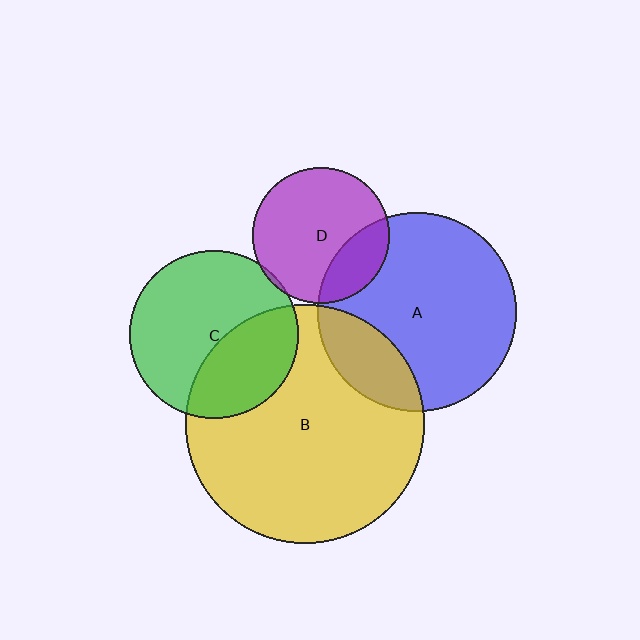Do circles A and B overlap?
Yes.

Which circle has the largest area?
Circle B (yellow).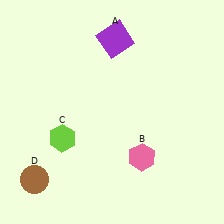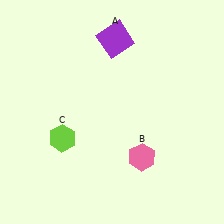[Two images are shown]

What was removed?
The brown circle (D) was removed in Image 2.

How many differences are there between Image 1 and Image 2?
There is 1 difference between the two images.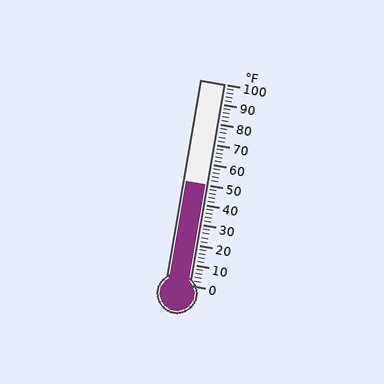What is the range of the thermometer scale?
The thermometer scale ranges from 0°F to 100°F.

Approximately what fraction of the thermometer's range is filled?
The thermometer is filled to approximately 50% of its range.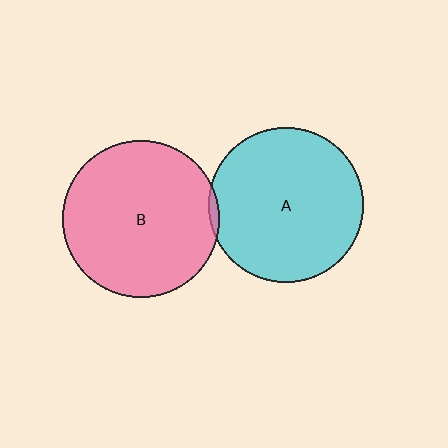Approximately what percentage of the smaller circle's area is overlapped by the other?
Approximately 5%.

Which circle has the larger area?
Circle B (pink).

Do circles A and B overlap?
Yes.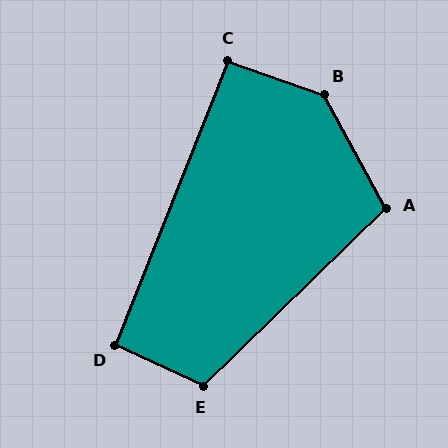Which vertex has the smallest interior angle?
C, at approximately 92 degrees.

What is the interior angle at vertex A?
Approximately 105 degrees (obtuse).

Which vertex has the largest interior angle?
B, at approximately 138 degrees.